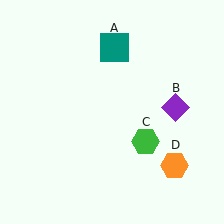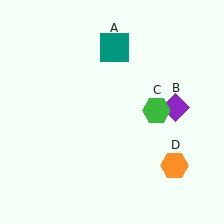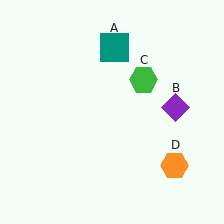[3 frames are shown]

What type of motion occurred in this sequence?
The green hexagon (object C) rotated counterclockwise around the center of the scene.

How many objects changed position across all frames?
1 object changed position: green hexagon (object C).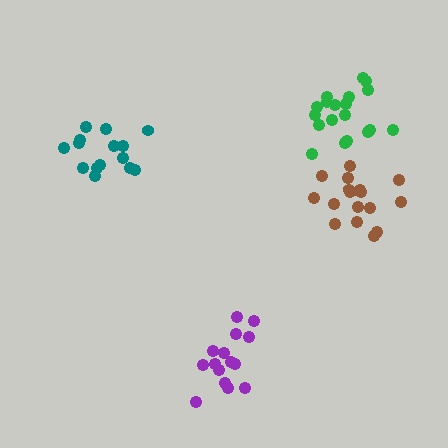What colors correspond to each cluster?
The clusters are colored: green, teal, purple, brown.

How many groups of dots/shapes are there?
There are 4 groups.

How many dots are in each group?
Group 1: 19 dots, Group 2: 15 dots, Group 3: 15 dots, Group 4: 18 dots (67 total).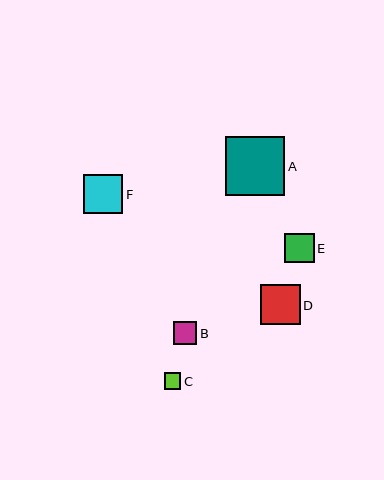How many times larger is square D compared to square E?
Square D is approximately 1.4 times the size of square E.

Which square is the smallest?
Square C is the smallest with a size of approximately 17 pixels.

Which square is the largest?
Square A is the largest with a size of approximately 59 pixels.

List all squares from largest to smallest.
From largest to smallest: A, D, F, E, B, C.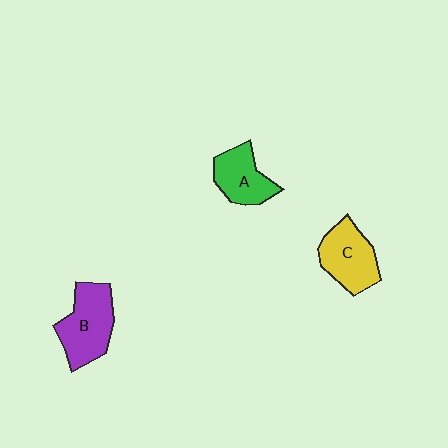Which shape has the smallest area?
Shape A (green).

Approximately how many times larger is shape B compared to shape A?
Approximately 1.3 times.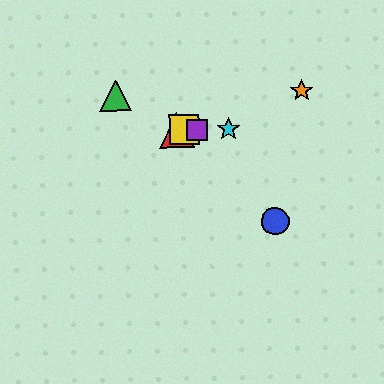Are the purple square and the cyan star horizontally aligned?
Yes, both are at y≈130.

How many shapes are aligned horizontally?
4 shapes (the red triangle, the yellow square, the purple square, the cyan star) are aligned horizontally.